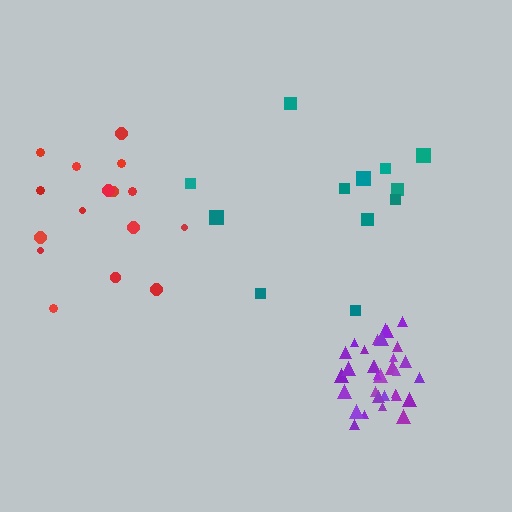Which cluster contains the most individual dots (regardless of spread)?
Purple (32).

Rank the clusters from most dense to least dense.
purple, red, teal.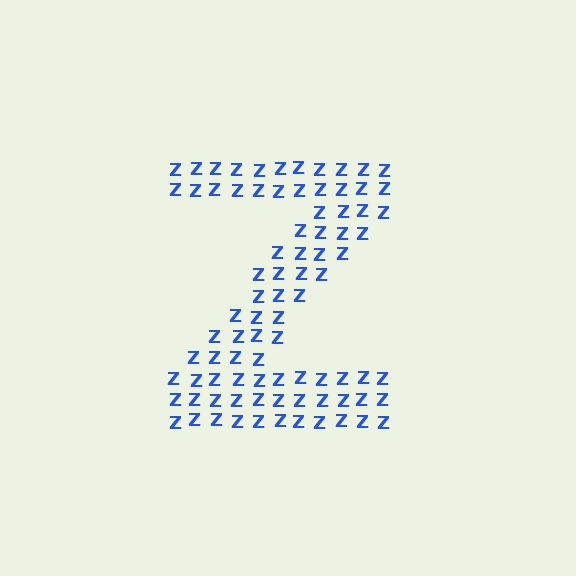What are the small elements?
The small elements are letter Z's.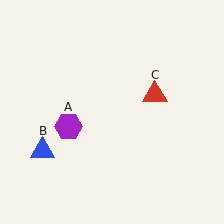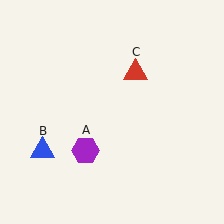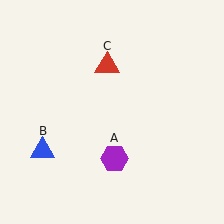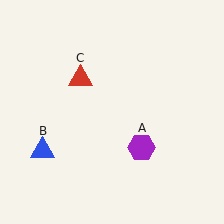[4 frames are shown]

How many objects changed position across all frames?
2 objects changed position: purple hexagon (object A), red triangle (object C).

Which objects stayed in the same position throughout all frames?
Blue triangle (object B) remained stationary.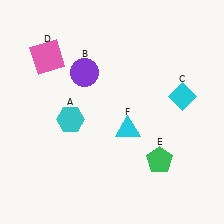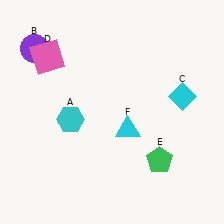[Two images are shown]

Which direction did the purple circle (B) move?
The purple circle (B) moved left.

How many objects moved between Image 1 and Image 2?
1 object moved between the two images.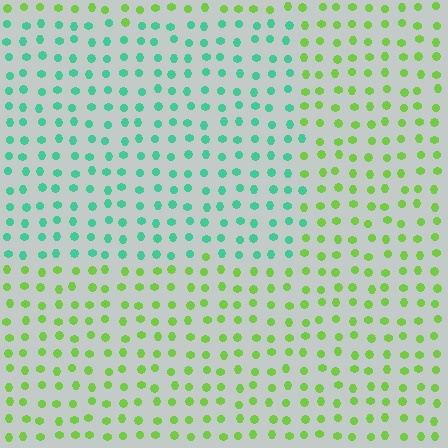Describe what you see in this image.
The image is filled with small lime elements in a uniform arrangement. A rectangle-shaped region is visible where the elements are tinted to a slightly different hue, forming a subtle color boundary.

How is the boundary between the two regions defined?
The boundary is defined purely by a slight shift in hue (about 58 degrees). Spacing, size, and orientation are identical on both sides.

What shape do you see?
I see a rectangle.